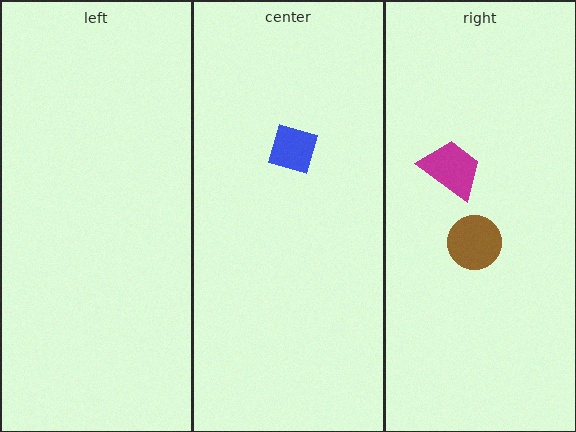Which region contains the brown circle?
The right region.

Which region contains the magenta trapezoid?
The right region.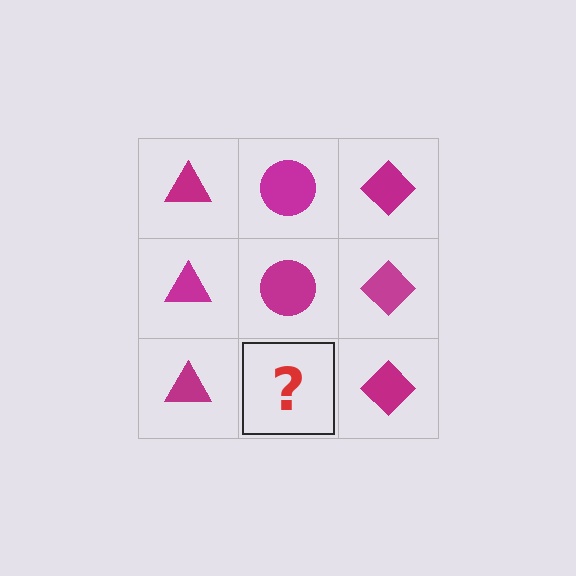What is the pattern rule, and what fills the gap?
The rule is that each column has a consistent shape. The gap should be filled with a magenta circle.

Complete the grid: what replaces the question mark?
The question mark should be replaced with a magenta circle.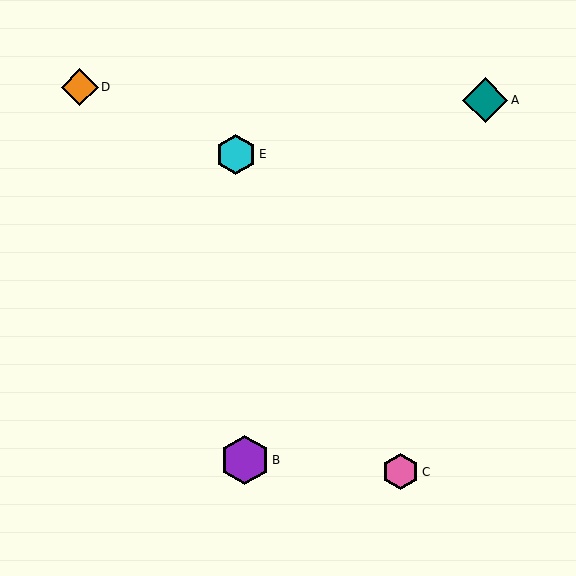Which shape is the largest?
The purple hexagon (labeled B) is the largest.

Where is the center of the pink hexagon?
The center of the pink hexagon is at (400, 472).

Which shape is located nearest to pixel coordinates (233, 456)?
The purple hexagon (labeled B) at (245, 460) is nearest to that location.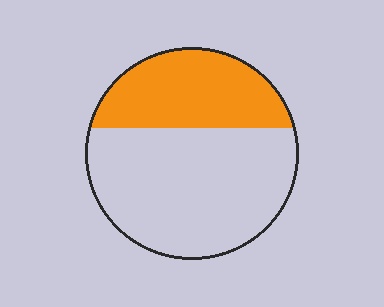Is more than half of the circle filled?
No.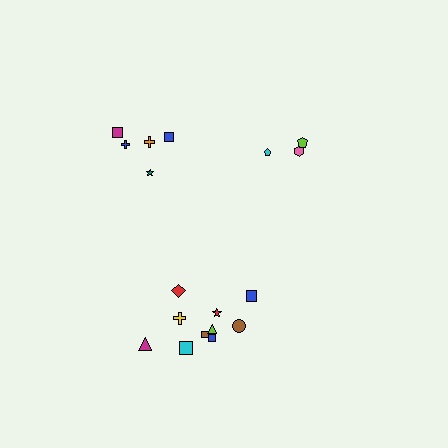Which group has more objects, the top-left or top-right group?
The top-left group.